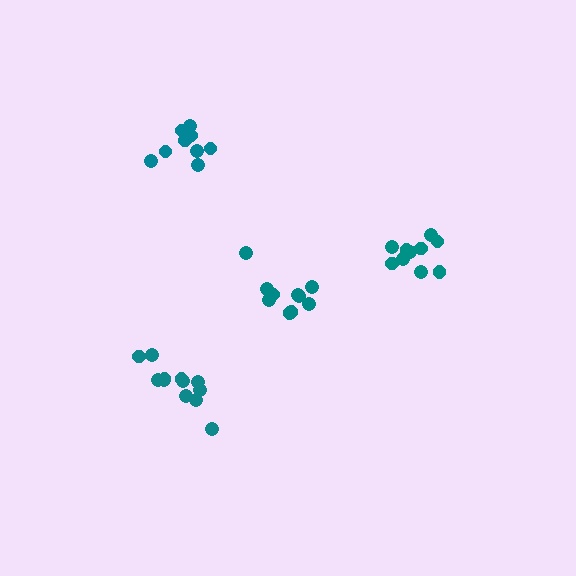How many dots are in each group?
Group 1: 10 dots, Group 2: 11 dots, Group 3: 10 dots, Group 4: 12 dots (43 total).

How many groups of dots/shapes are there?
There are 4 groups.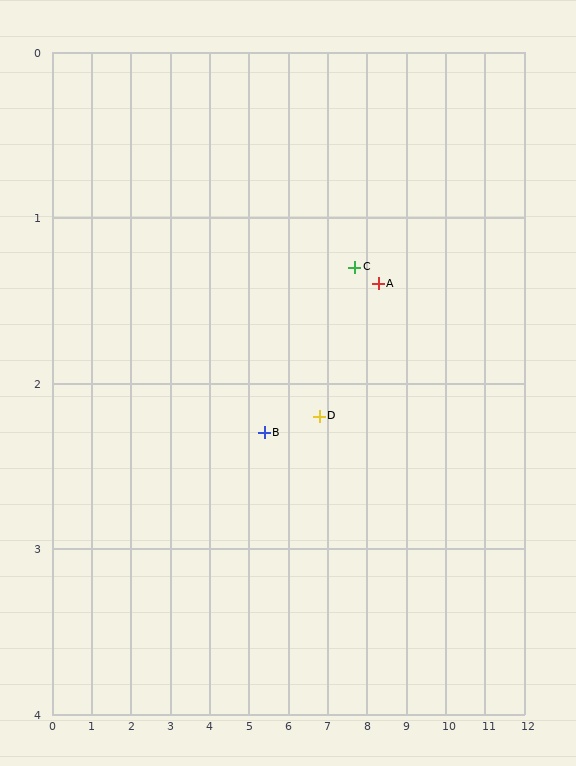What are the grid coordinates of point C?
Point C is at approximately (7.7, 1.3).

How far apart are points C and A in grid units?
Points C and A are about 0.6 grid units apart.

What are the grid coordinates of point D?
Point D is at approximately (6.8, 2.2).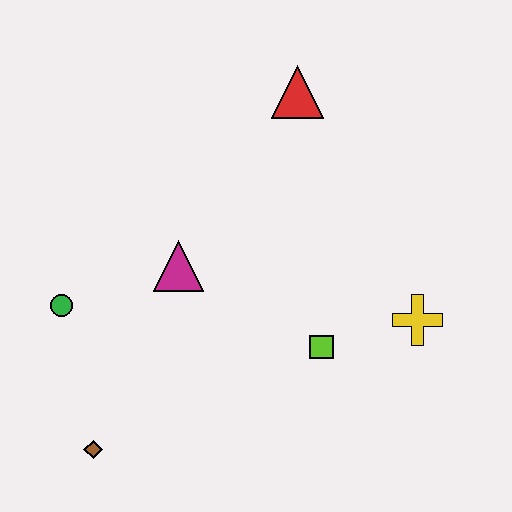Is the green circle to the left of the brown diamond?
Yes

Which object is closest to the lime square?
The yellow cross is closest to the lime square.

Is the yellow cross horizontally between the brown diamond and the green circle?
No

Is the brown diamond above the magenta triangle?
No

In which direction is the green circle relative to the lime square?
The green circle is to the left of the lime square.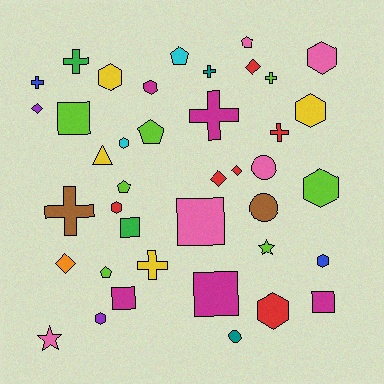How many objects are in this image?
There are 40 objects.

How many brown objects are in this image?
There are 2 brown objects.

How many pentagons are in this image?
There are 5 pentagons.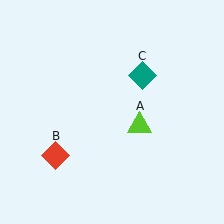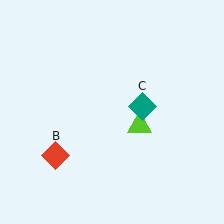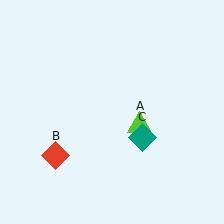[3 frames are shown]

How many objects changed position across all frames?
1 object changed position: teal diamond (object C).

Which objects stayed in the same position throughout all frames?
Lime triangle (object A) and red diamond (object B) remained stationary.